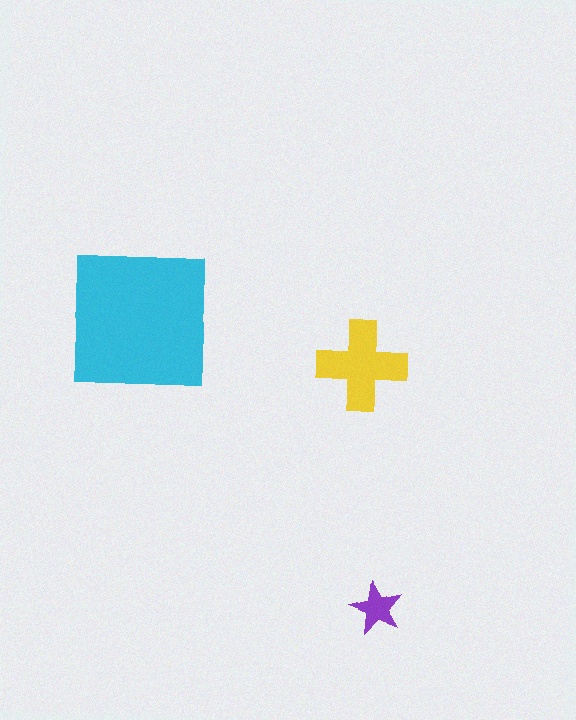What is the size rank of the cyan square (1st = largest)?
1st.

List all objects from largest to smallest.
The cyan square, the yellow cross, the purple star.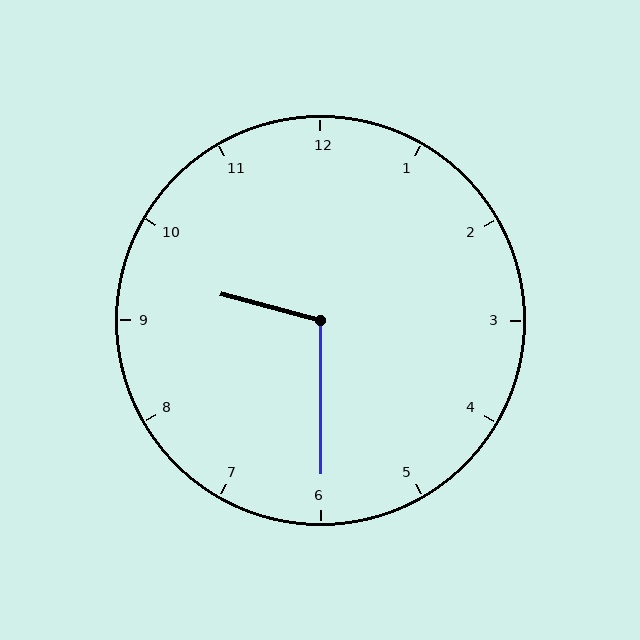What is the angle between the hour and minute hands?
Approximately 105 degrees.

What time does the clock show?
9:30.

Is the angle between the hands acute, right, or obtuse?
It is obtuse.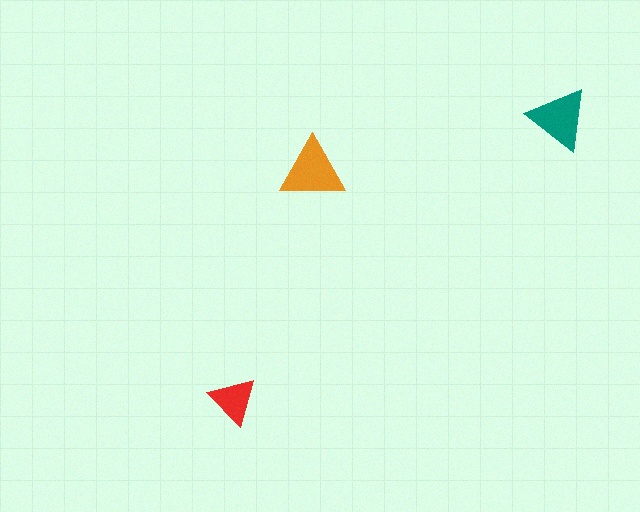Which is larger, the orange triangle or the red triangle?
The orange one.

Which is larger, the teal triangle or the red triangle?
The teal one.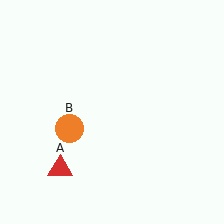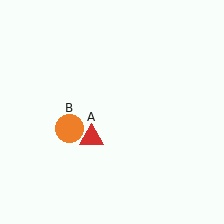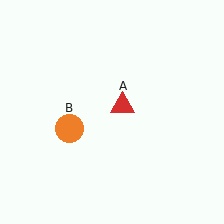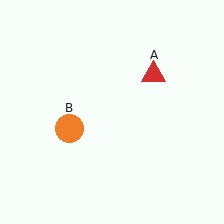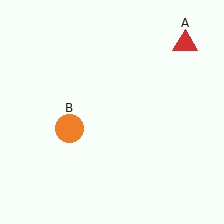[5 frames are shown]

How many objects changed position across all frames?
1 object changed position: red triangle (object A).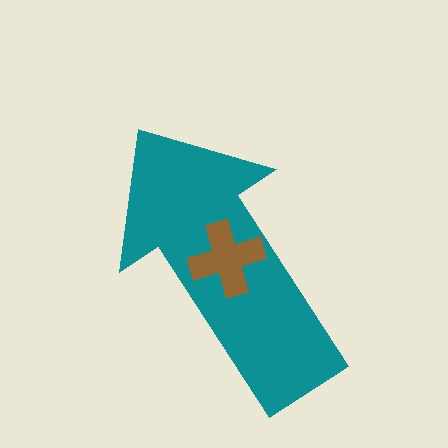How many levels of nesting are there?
2.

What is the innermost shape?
The brown cross.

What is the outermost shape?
The teal arrow.